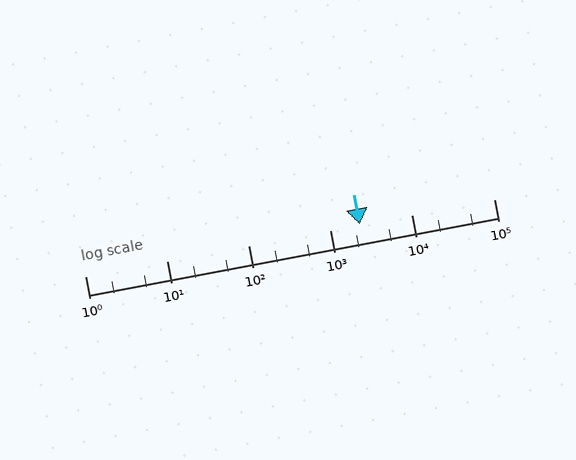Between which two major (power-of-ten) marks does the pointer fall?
The pointer is between 1000 and 10000.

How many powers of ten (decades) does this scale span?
The scale spans 5 decades, from 1 to 100000.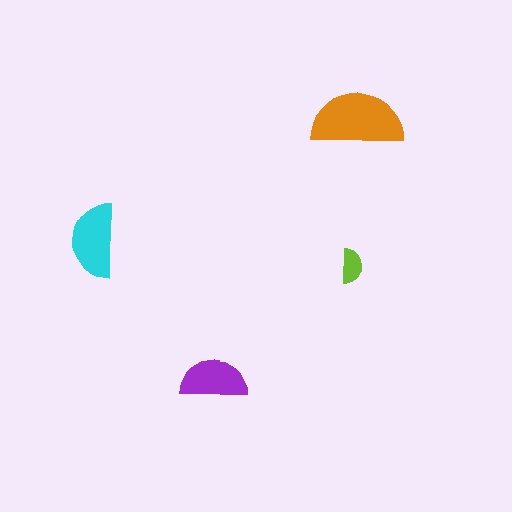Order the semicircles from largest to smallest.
the orange one, the cyan one, the purple one, the lime one.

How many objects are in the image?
There are 4 objects in the image.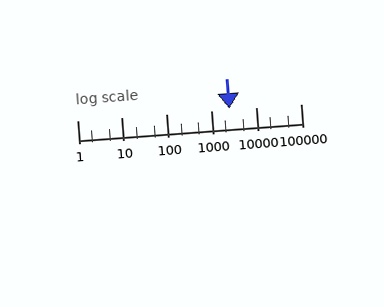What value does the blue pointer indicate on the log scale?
The pointer indicates approximately 2500.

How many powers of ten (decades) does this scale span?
The scale spans 5 decades, from 1 to 100000.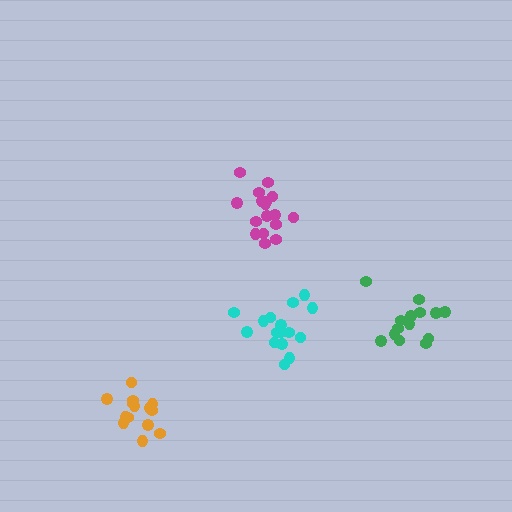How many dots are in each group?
Group 1: 14 dots, Group 2: 18 dots, Group 3: 14 dots, Group 4: 16 dots (62 total).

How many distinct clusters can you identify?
There are 4 distinct clusters.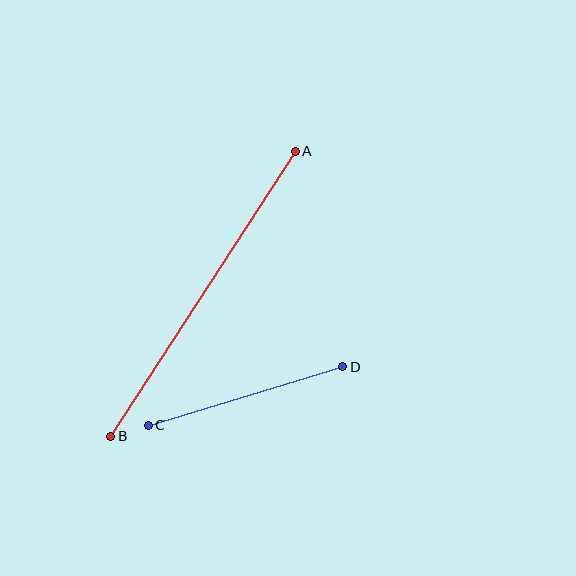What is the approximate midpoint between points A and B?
The midpoint is at approximately (203, 294) pixels.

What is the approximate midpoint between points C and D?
The midpoint is at approximately (246, 396) pixels.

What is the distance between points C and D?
The distance is approximately 203 pixels.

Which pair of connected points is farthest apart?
Points A and B are farthest apart.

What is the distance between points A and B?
The distance is approximately 339 pixels.